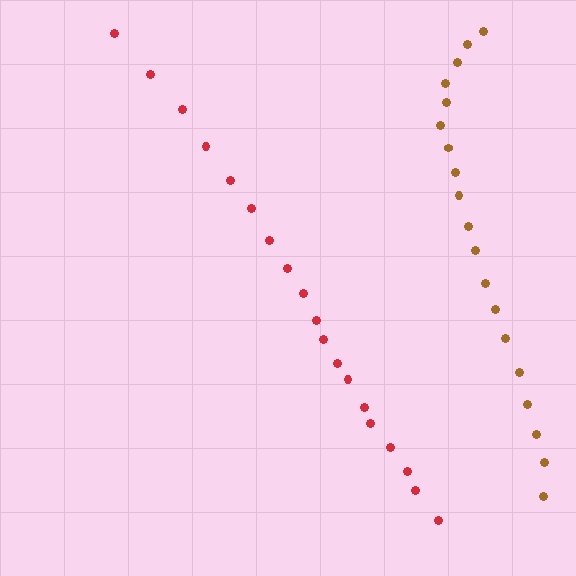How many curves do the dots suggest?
There are 2 distinct paths.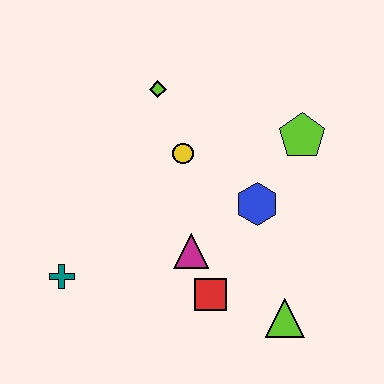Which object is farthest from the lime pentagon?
The teal cross is farthest from the lime pentagon.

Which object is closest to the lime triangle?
The red square is closest to the lime triangle.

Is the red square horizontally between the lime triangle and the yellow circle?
Yes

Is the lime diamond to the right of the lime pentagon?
No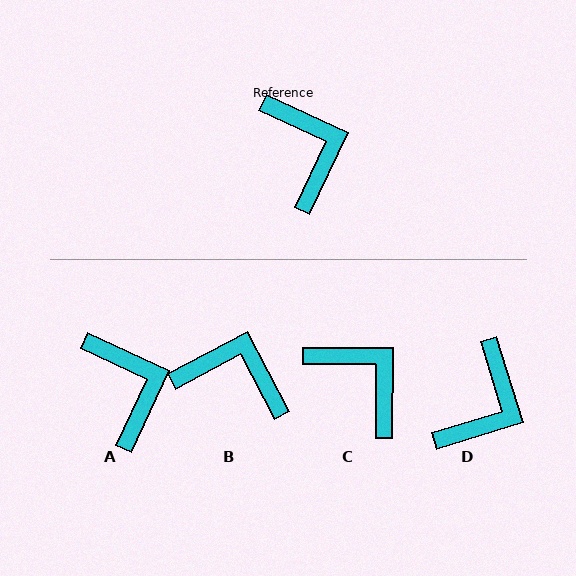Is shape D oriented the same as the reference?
No, it is off by about 48 degrees.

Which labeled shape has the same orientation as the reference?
A.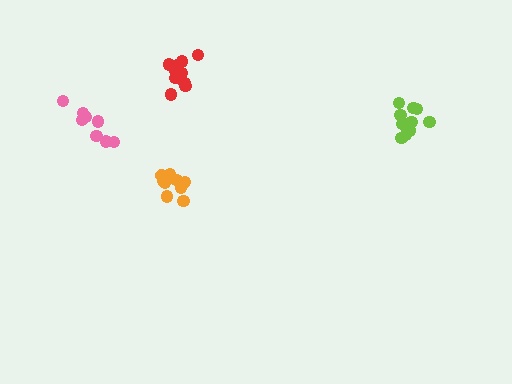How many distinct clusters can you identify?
There are 4 distinct clusters.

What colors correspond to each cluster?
The clusters are colored: lime, red, orange, pink.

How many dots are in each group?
Group 1: 11 dots, Group 2: 11 dots, Group 3: 11 dots, Group 4: 8 dots (41 total).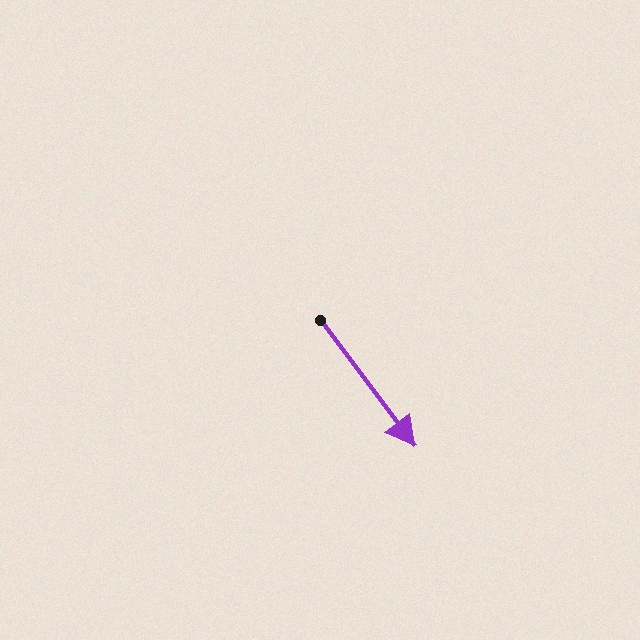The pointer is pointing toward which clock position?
Roughly 5 o'clock.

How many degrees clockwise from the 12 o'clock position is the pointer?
Approximately 143 degrees.